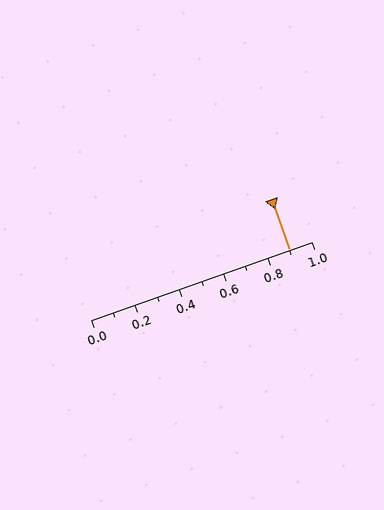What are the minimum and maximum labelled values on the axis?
The axis runs from 0.0 to 1.0.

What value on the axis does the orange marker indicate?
The marker indicates approximately 0.9.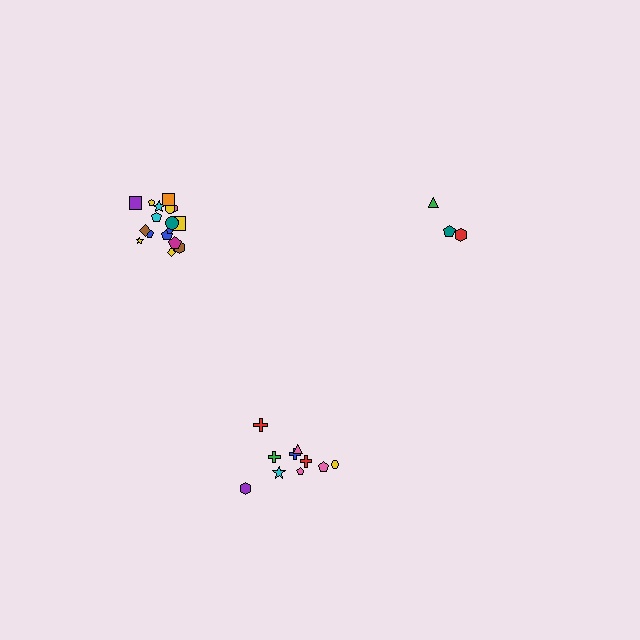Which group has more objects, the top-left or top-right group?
The top-left group.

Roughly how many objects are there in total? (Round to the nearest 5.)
Roughly 30 objects in total.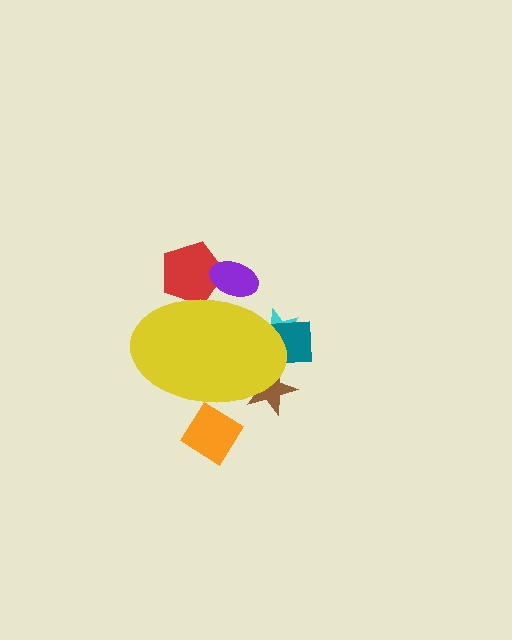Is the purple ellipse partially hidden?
Yes, the purple ellipse is partially hidden behind the yellow ellipse.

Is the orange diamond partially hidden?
Yes, the orange diamond is partially hidden behind the yellow ellipse.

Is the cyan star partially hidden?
Yes, the cyan star is partially hidden behind the yellow ellipse.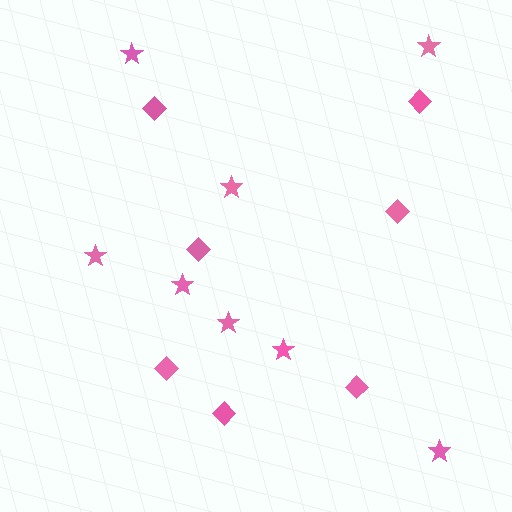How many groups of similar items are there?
There are 2 groups: one group of stars (8) and one group of diamonds (7).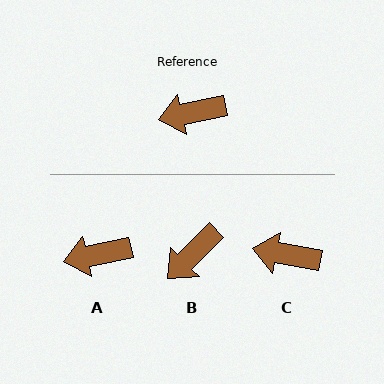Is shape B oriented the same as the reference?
No, it is off by about 33 degrees.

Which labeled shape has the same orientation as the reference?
A.